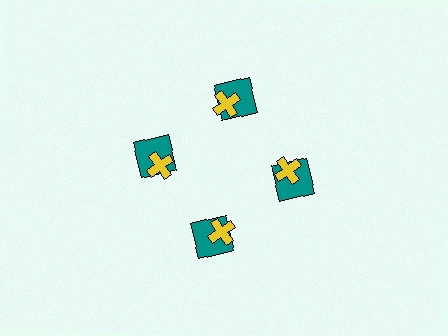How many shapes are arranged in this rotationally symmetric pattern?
There are 8 shapes, arranged in 4 groups of 2.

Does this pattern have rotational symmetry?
Yes, this pattern has 4-fold rotational symmetry. It looks the same after rotating 90 degrees around the center.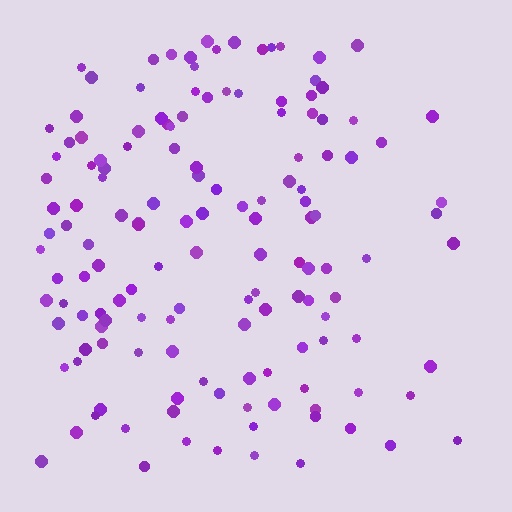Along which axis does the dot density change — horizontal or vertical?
Horizontal.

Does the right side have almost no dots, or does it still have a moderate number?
Still a moderate number, just noticeably fewer than the left.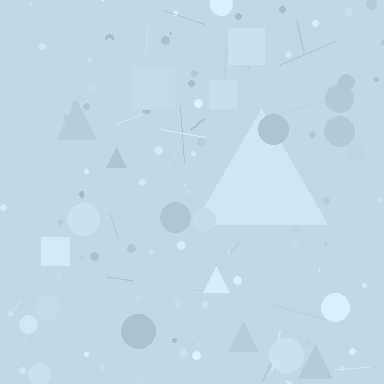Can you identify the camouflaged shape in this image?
The camouflaged shape is a triangle.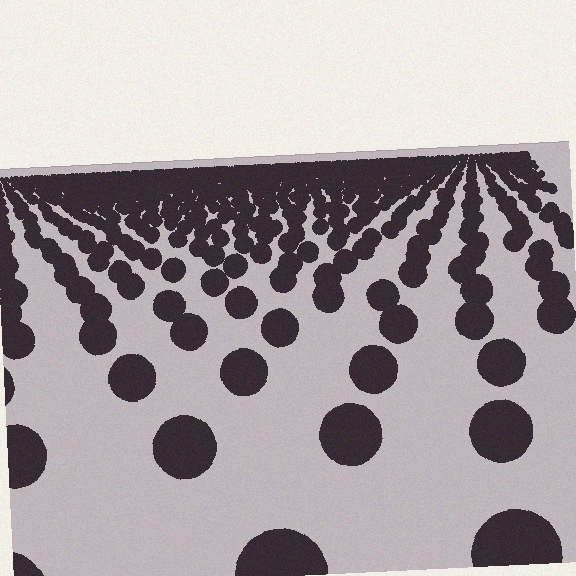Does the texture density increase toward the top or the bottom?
Density increases toward the top.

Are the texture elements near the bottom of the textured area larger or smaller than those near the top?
Larger. Near the bottom, elements are closer to the viewer and appear at a bigger on-screen size.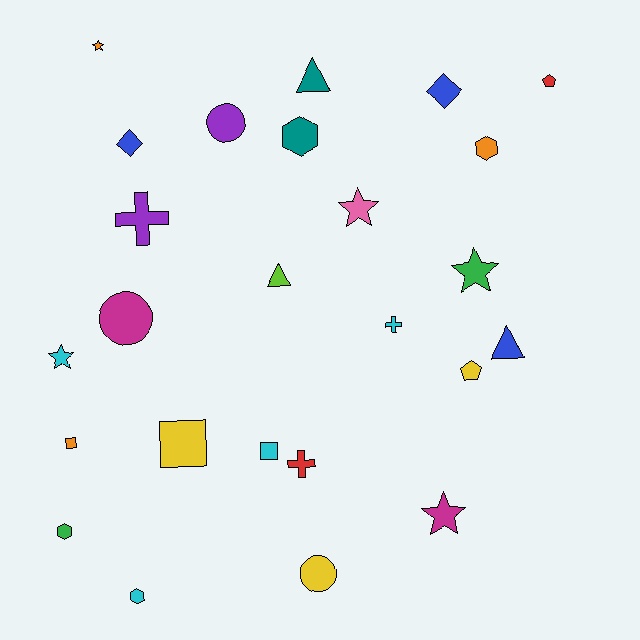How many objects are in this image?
There are 25 objects.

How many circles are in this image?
There are 3 circles.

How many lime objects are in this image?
There is 1 lime object.